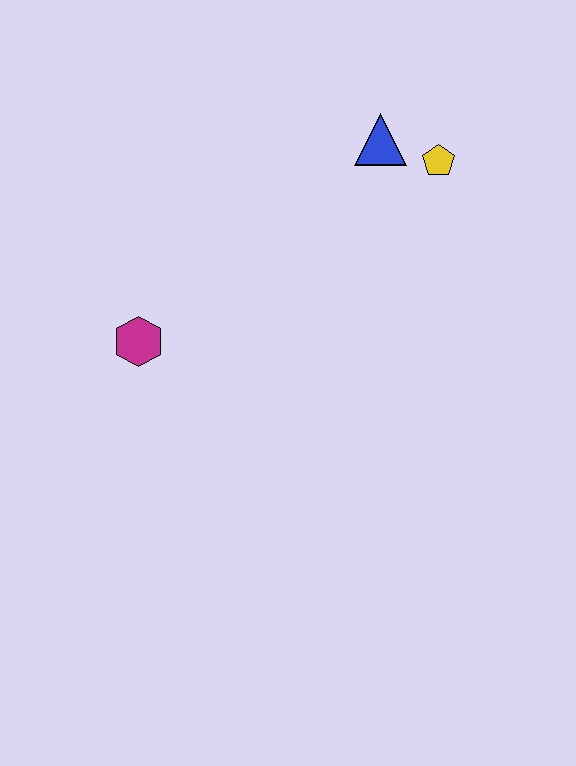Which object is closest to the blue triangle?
The yellow pentagon is closest to the blue triangle.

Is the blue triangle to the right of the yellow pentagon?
No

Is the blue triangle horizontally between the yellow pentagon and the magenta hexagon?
Yes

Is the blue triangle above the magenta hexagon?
Yes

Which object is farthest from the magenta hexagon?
The yellow pentagon is farthest from the magenta hexagon.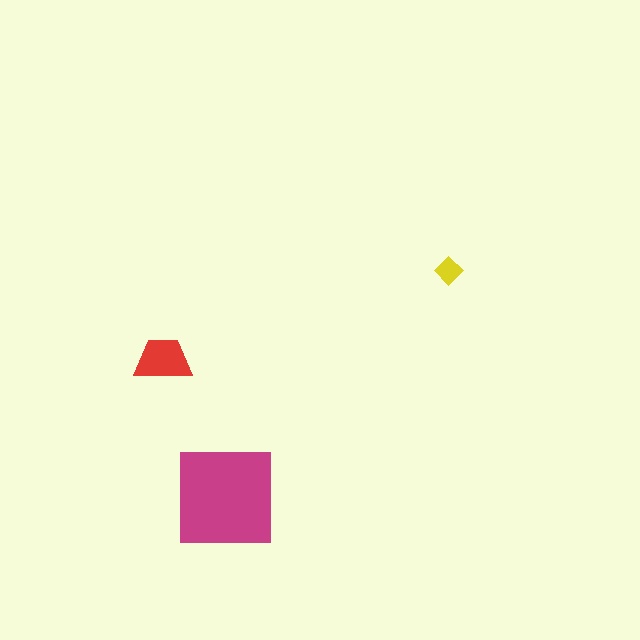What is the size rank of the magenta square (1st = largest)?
1st.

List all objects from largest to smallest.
The magenta square, the red trapezoid, the yellow diamond.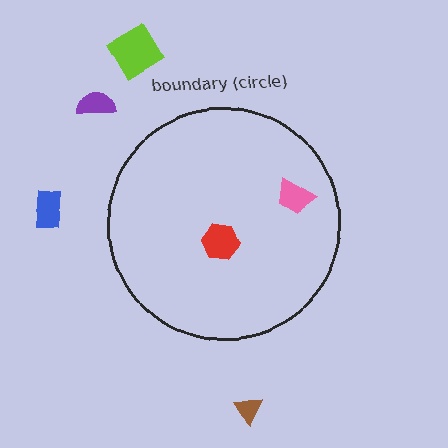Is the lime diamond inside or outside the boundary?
Outside.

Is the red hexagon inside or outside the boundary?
Inside.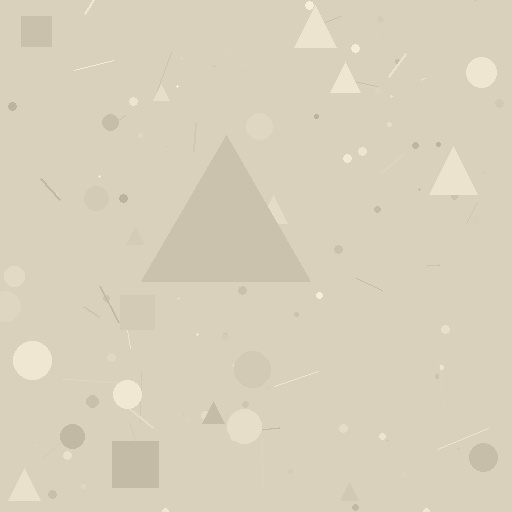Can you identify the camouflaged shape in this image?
The camouflaged shape is a triangle.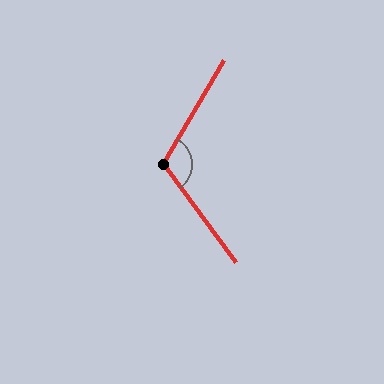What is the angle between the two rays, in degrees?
Approximately 114 degrees.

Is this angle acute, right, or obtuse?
It is obtuse.